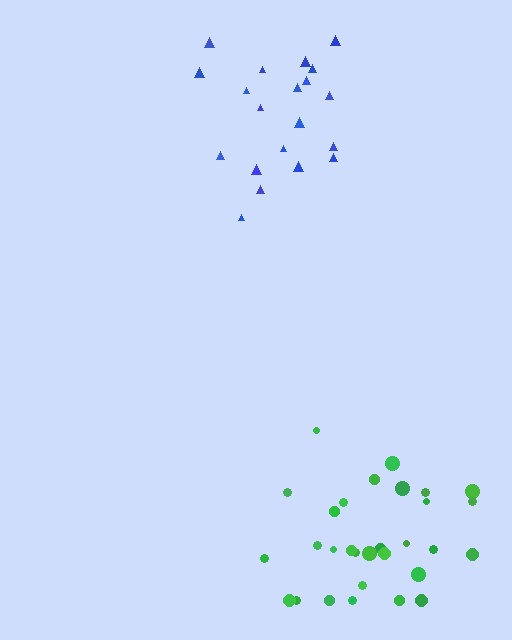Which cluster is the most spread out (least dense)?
Green.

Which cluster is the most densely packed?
Blue.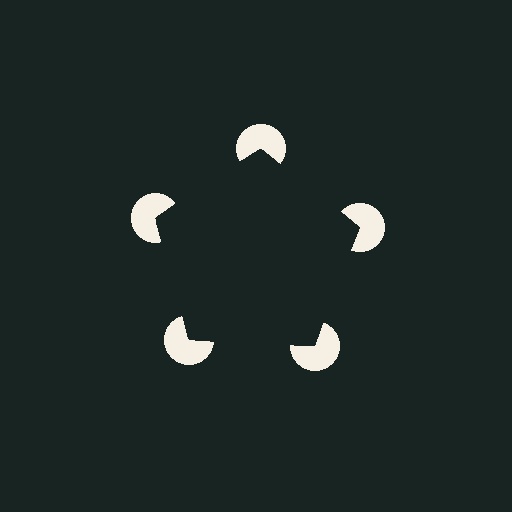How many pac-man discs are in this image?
There are 5 — one at each vertex of the illusory pentagon.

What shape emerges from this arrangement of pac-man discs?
An illusory pentagon — its edges are inferred from the aligned wedge cuts in the pac-man discs, not physically drawn.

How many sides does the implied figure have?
5 sides.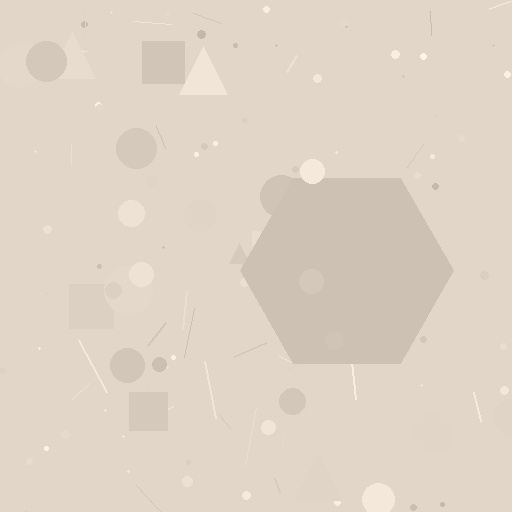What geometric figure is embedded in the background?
A hexagon is embedded in the background.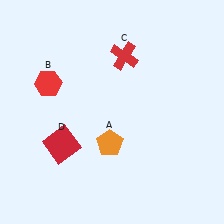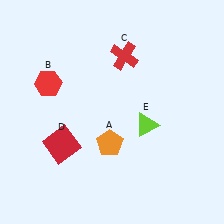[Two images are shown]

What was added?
A lime triangle (E) was added in Image 2.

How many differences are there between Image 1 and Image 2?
There is 1 difference between the two images.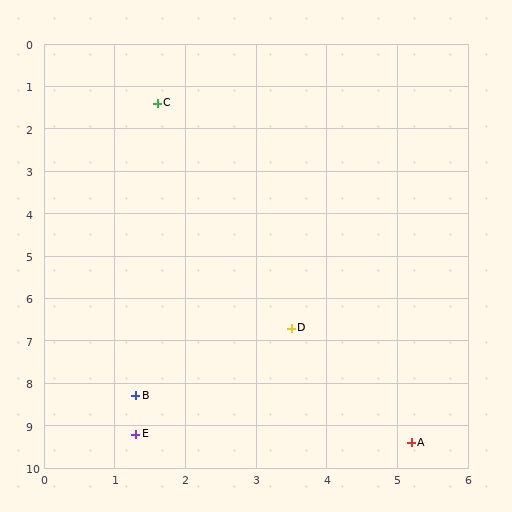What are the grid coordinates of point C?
Point C is at approximately (1.6, 1.4).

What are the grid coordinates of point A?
Point A is at approximately (5.2, 9.4).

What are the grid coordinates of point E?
Point E is at approximately (1.3, 9.2).